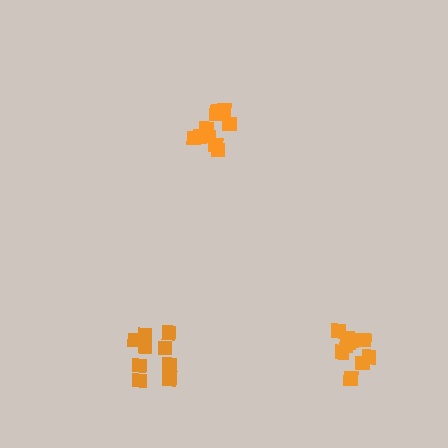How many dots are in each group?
Group 1: 10 dots, Group 2: 10 dots, Group 3: 11 dots (31 total).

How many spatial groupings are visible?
There are 3 spatial groupings.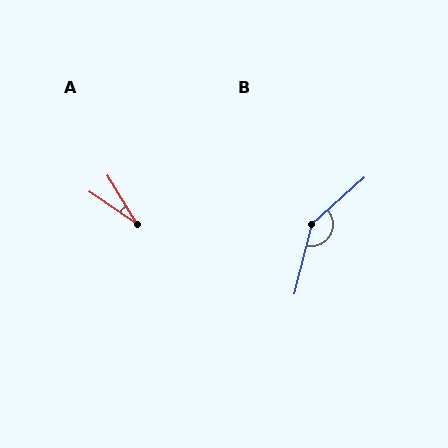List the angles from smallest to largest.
A (24°), B (146°).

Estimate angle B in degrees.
Approximately 146 degrees.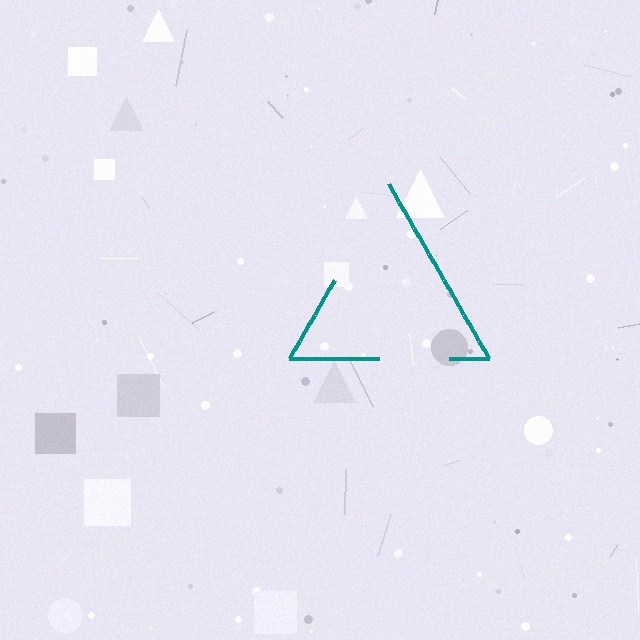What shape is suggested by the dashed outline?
The dashed outline suggests a triangle.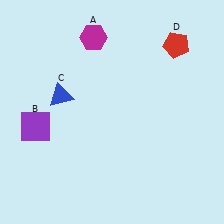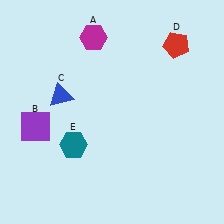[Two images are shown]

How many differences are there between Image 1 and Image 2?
There is 1 difference between the two images.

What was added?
A teal hexagon (E) was added in Image 2.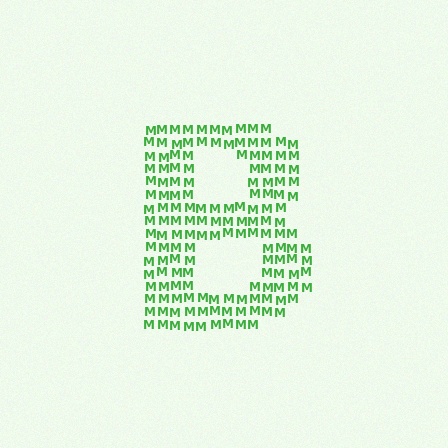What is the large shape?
The large shape is the letter B.